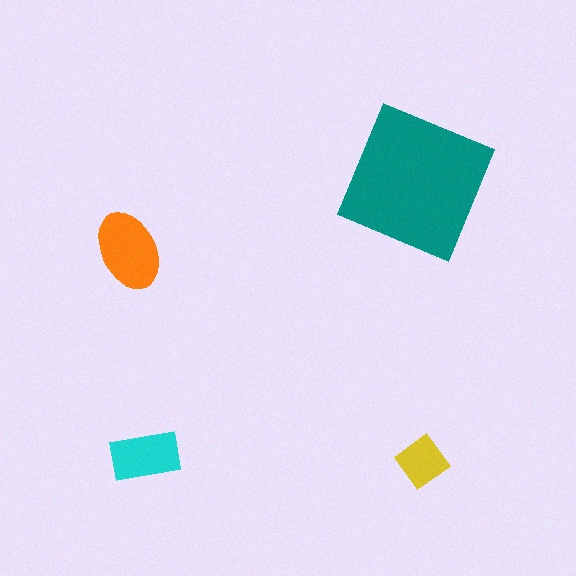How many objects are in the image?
There are 4 objects in the image.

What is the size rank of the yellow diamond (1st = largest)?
4th.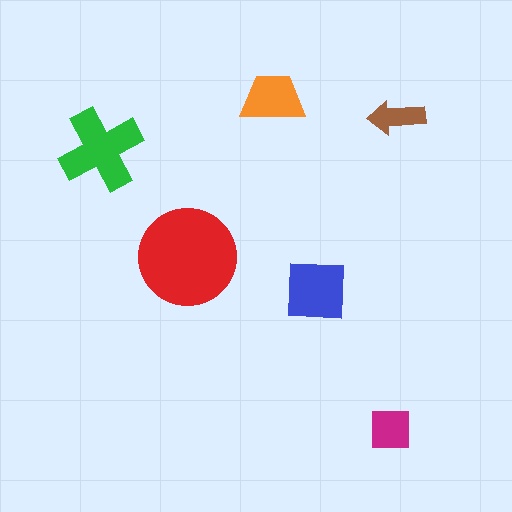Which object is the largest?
The red circle.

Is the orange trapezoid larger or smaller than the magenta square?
Larger.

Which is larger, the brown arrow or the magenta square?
The magenta square.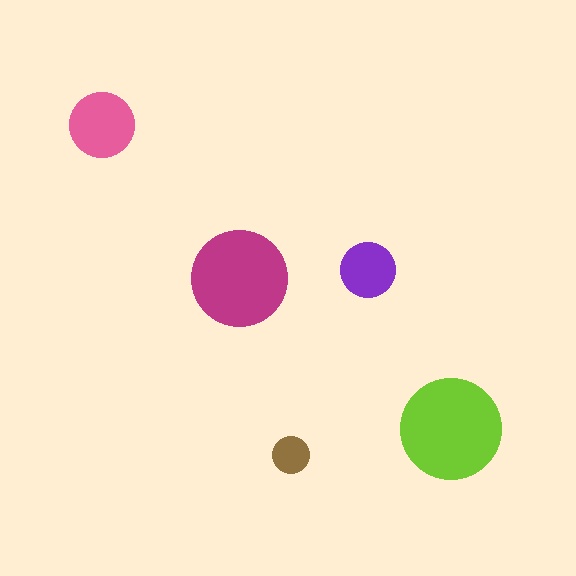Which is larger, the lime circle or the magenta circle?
The lime one.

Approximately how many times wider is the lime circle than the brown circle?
About 2.5 times wider.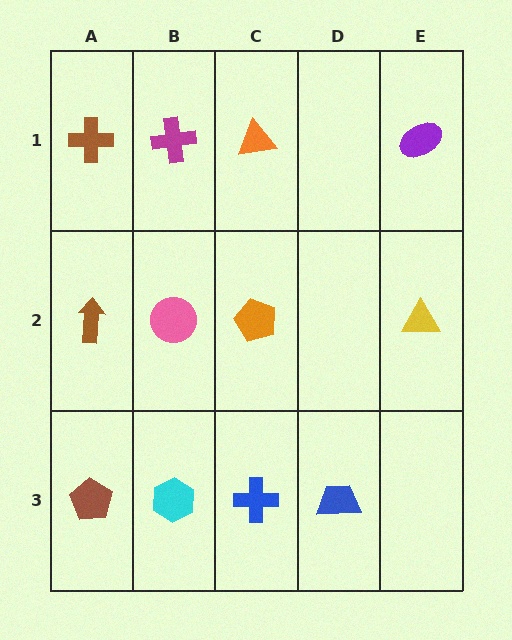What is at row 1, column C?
An orange triangle.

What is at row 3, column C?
A blue cross.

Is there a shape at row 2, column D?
No, that cell is empty.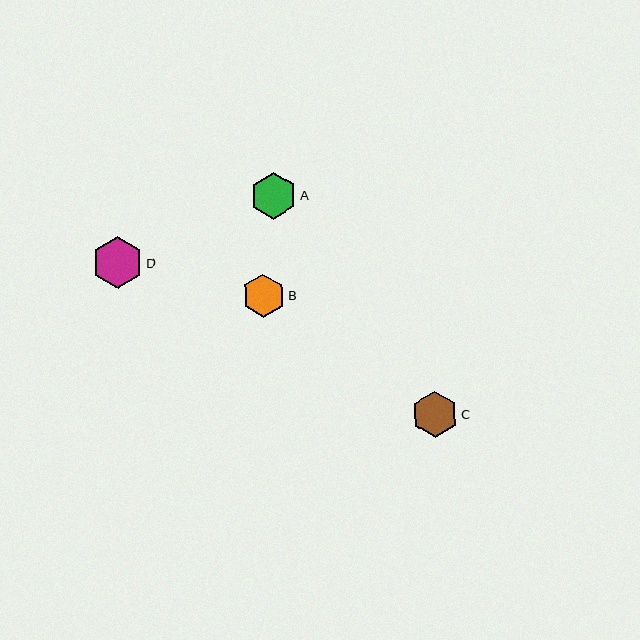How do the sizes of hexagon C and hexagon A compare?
Hexagon C and hexagon A are approximately the same size.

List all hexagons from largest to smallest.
From largest to smallest: D, C, A, B.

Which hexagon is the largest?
Hexagon D is the largest with a size of approximately 51 pixels.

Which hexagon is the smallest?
Hexagon B is the smallest with a size of approximately 43 pixels.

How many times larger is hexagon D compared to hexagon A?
Hexagon D is approximately 1.1 times the size of hexagon A.